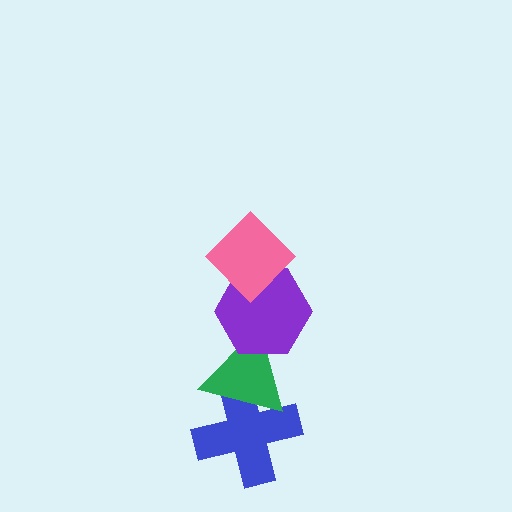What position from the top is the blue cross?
The blue cross is 4th from the top.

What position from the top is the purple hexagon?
The purple hexagon is 2nd from the top.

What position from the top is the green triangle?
The green triangle is 3rd from the top.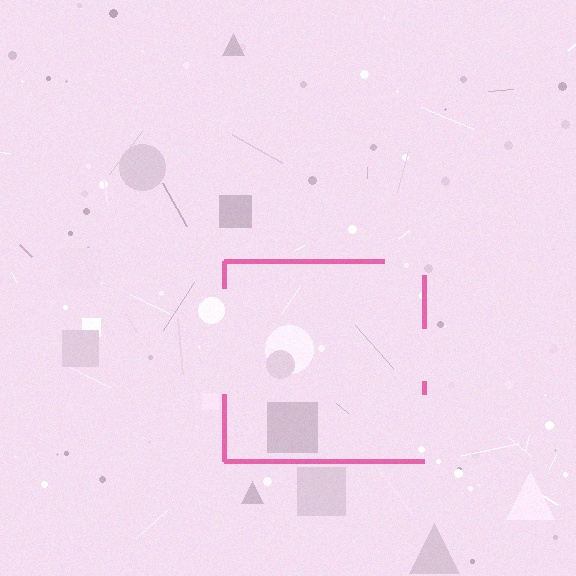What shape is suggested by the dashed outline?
The dashed outline suggests a square.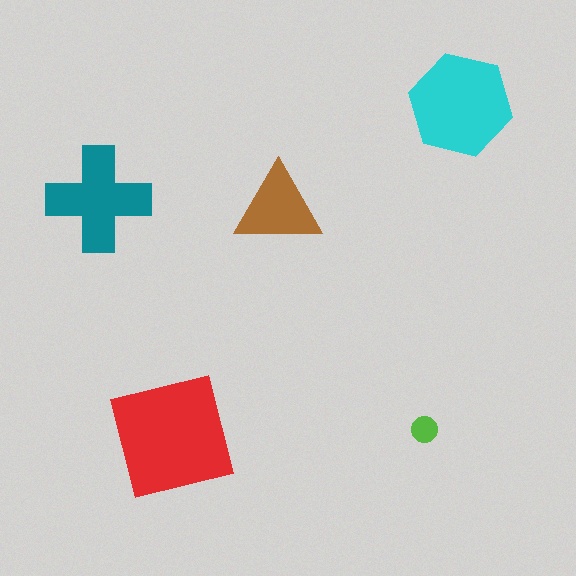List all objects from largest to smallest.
The red square, the cyan hexagon, the teal cross, the brown triangle, the lime circle.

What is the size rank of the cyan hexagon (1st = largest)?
2nd.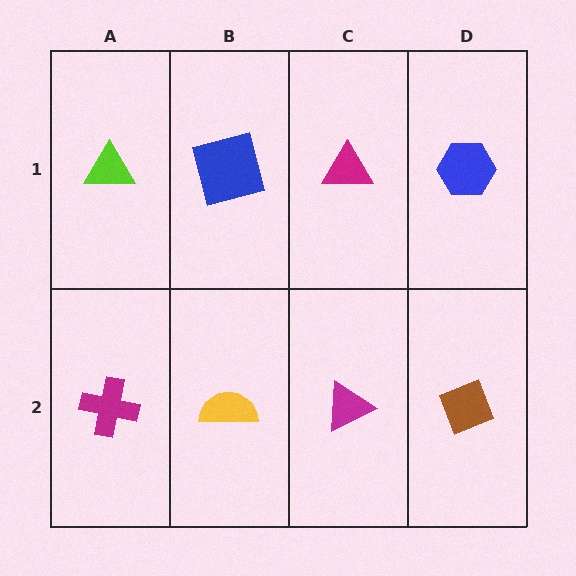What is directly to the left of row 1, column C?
A blue square.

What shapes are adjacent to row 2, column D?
A blue hexagon (row 1, column D), a magenta triangle (row 2, column C).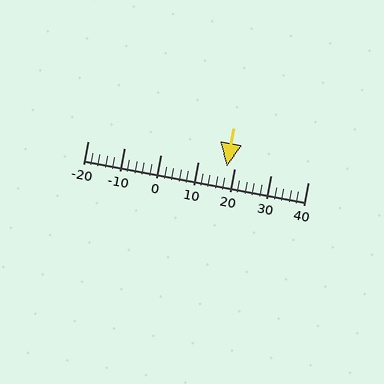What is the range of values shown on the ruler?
The ruler shows values from -20 to 40.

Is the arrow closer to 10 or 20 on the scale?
The arrow is closer to 20.